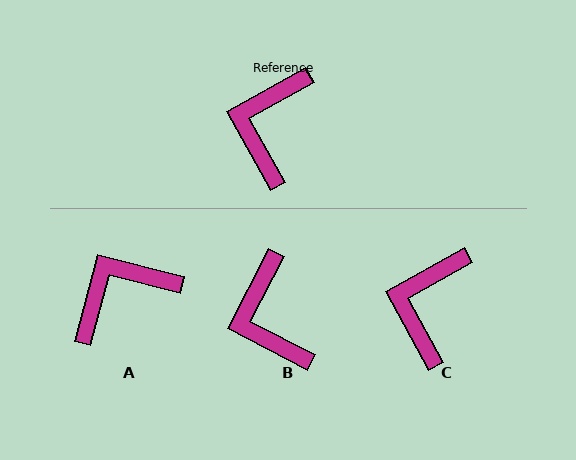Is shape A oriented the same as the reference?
No, it is off by about 43 degrees.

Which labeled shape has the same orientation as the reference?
C.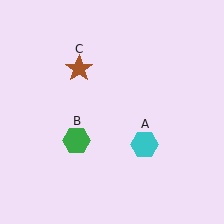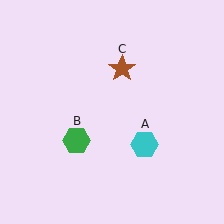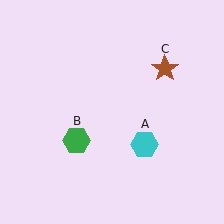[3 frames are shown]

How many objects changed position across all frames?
1 object changed position: brown star (object C).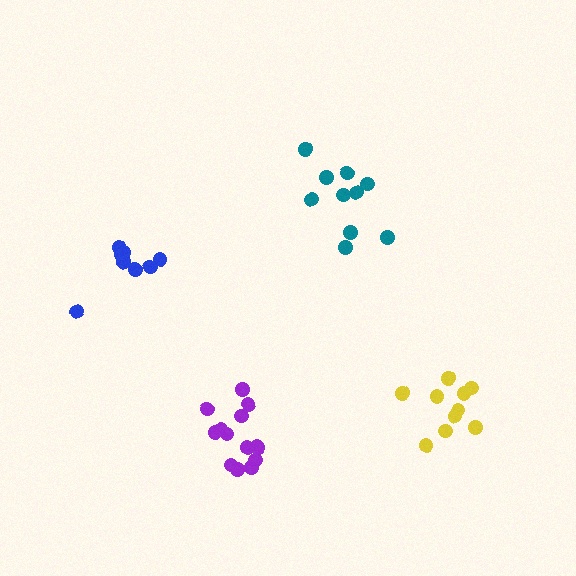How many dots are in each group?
Group 1: 8 dots, Group 2: 10 dots, Group 3: 14 dots, Group 4: 10 dots (42 total).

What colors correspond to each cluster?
The clusters are colored: blue, teal, purple, yellow.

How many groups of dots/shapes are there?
There are 4 groups.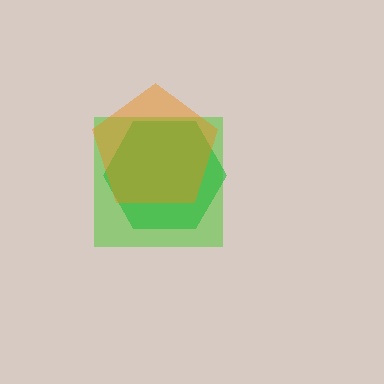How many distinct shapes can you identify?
There are 3 distinct shapes: a lime square, a green hexagon, an orange pentagon.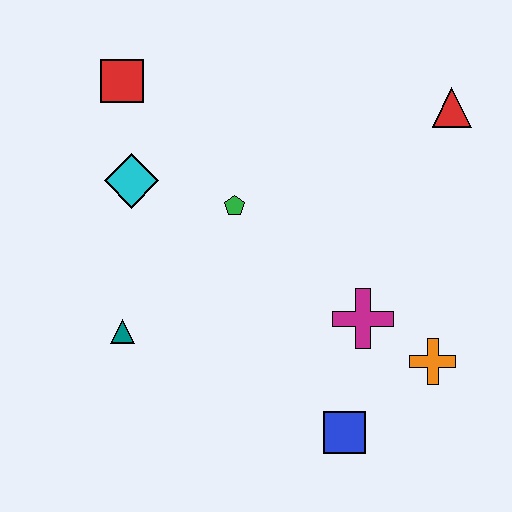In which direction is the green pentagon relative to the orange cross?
The green pentagon is to the left of the orange cross.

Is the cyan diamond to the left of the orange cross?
Yes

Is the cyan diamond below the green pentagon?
No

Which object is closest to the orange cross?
The magenta cross is closest to the orange cross.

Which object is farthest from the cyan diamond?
The orange cross is farthest from the cyan diamond.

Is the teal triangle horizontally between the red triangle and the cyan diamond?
No